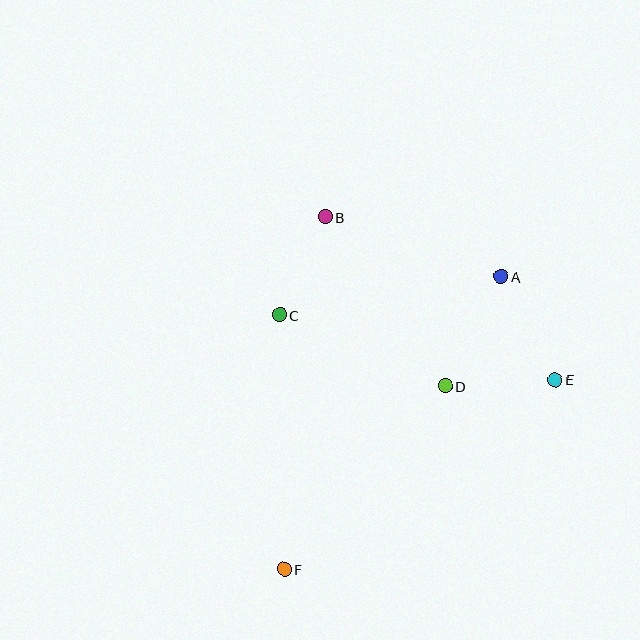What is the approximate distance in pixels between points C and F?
The distance between C and F is approximately 254 pixels.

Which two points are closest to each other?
Points B and C are closest to each other.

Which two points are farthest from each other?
Points A and F are farthest from each other.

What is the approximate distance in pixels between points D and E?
The distance between D and E is approximately 110 pixels.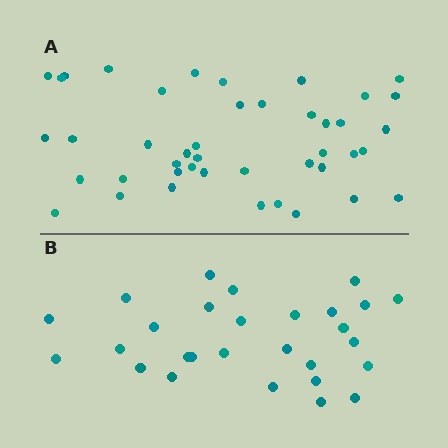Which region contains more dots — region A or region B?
Region A (the top region) has more dots.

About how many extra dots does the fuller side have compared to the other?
Region A has approximately 15 more dots than region B.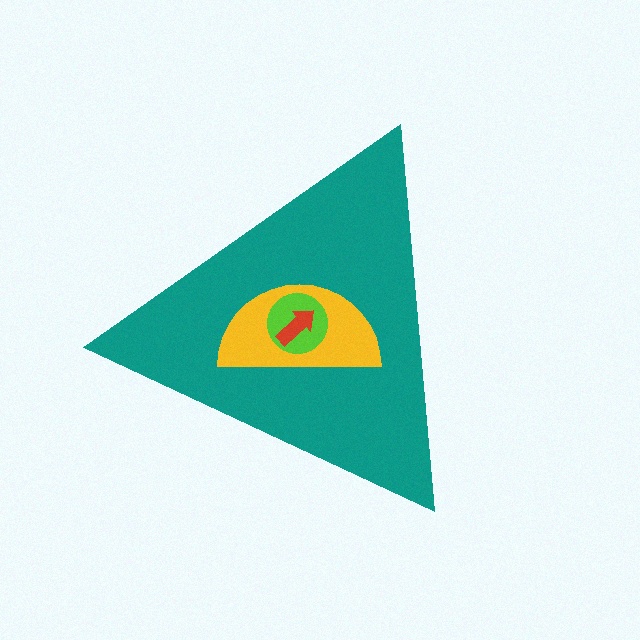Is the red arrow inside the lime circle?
Yes.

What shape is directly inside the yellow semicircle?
The lime circle.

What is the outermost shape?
The teal triangle.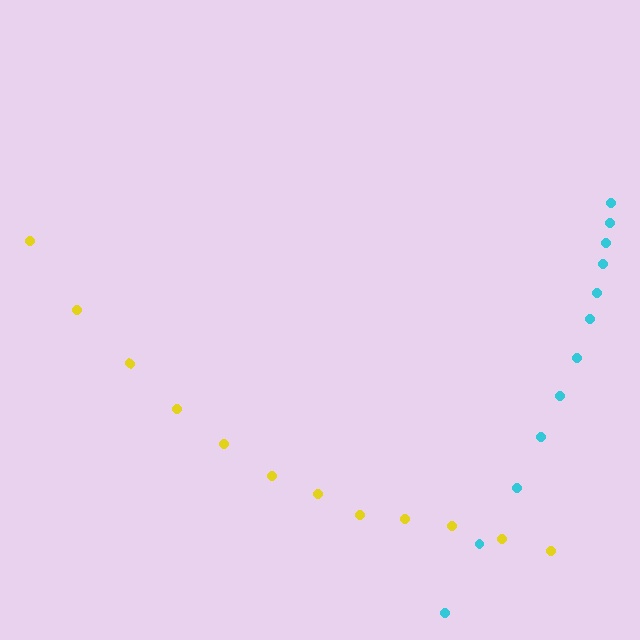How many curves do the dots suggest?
There are 2 distinct paths.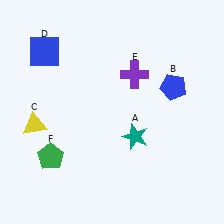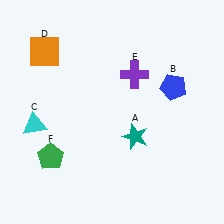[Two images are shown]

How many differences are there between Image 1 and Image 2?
There are 2 differences between the two images.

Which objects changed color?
C changed from yellow to cyan. D changed from blue to orange.